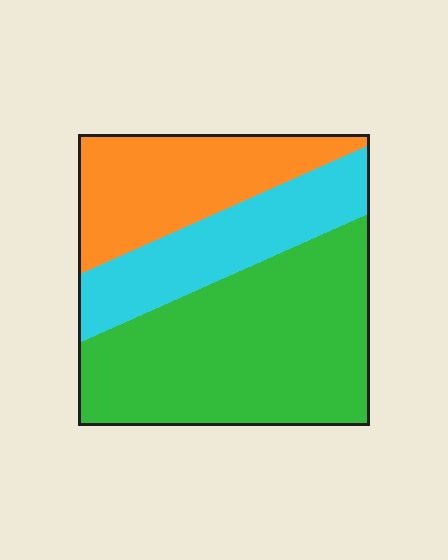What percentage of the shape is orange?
Orange takes up about one quarter (1/4) of the shape.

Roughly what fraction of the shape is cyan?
Cyan covers around 25% of the shape.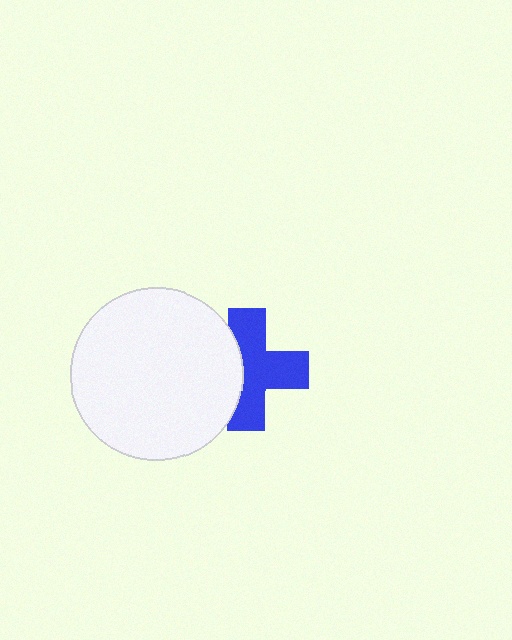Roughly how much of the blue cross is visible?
Most of it is visible (roughly 66%).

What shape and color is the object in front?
The object in front is a white circle.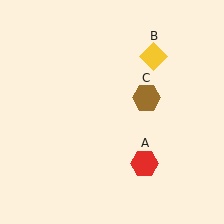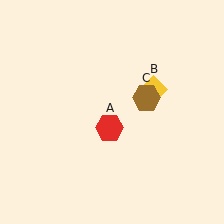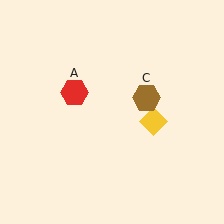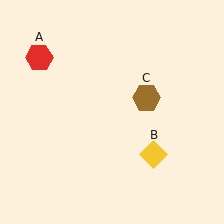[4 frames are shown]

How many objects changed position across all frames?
2 objects changed position: red hexagon (object A), yellow diamond (object B).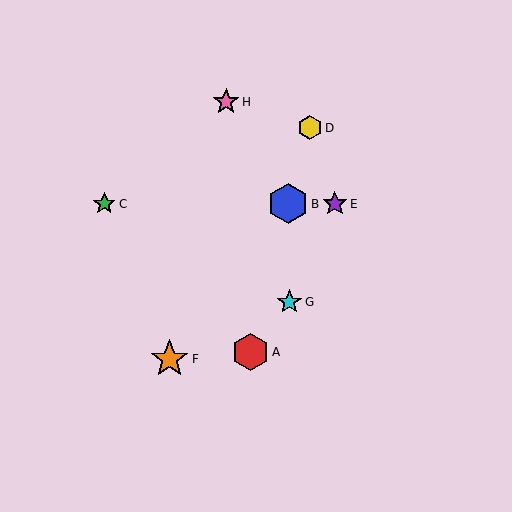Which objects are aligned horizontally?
Objects B, C, E are aligned horizontally.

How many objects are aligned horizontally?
3 objects (B, C, E) are aligned horizontally.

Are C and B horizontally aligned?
Yes, both are at y≈204.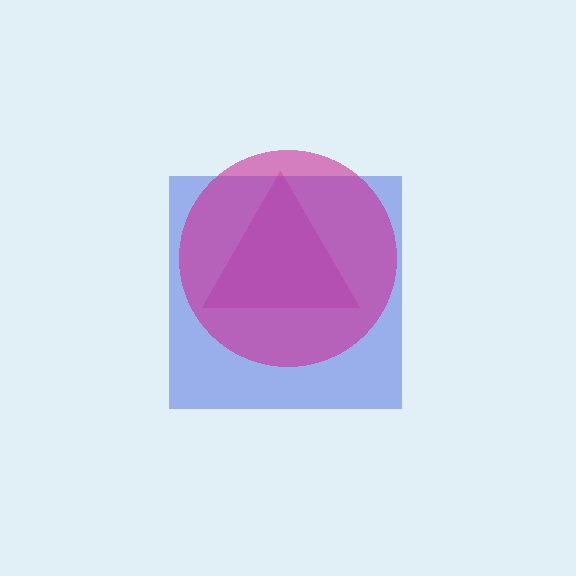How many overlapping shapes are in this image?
There are 3 overlapping shapes in the image.